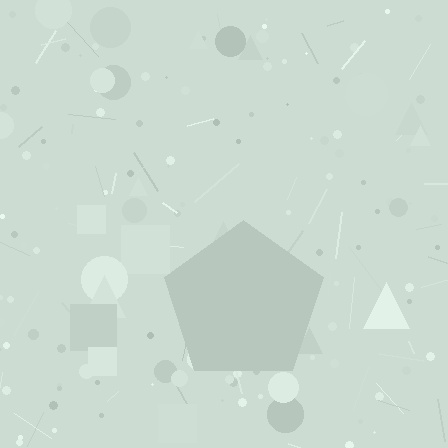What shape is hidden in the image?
A pentagon is hidden in the image.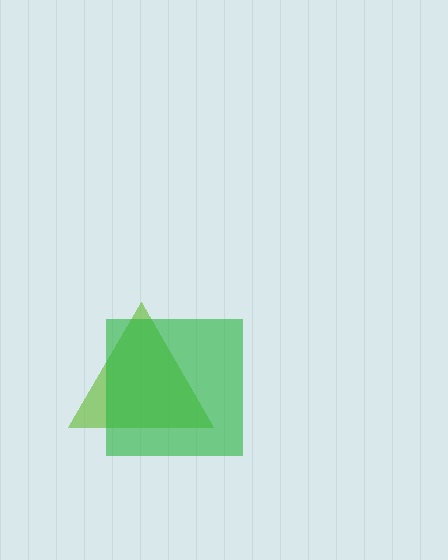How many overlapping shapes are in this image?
There are 2 overlapping shapes in the image.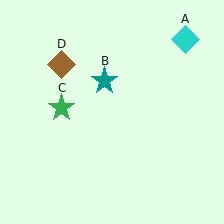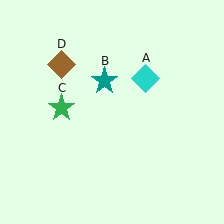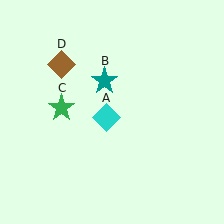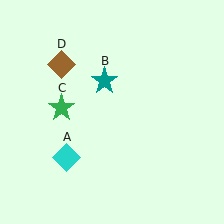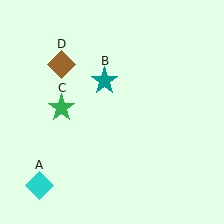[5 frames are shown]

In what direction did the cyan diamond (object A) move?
The cyan diamond (object A) moved down and to the left.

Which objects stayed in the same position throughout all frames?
Teal star (object B) and green star (object C) and brown diamond (object D) remained stationary.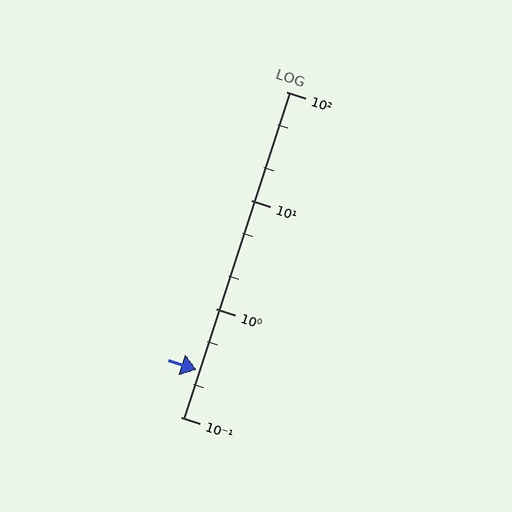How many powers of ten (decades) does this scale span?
The scale spans 3 decades, from 0.1 to 100.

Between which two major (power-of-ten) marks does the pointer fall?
The pointer is between 0.1 and 1.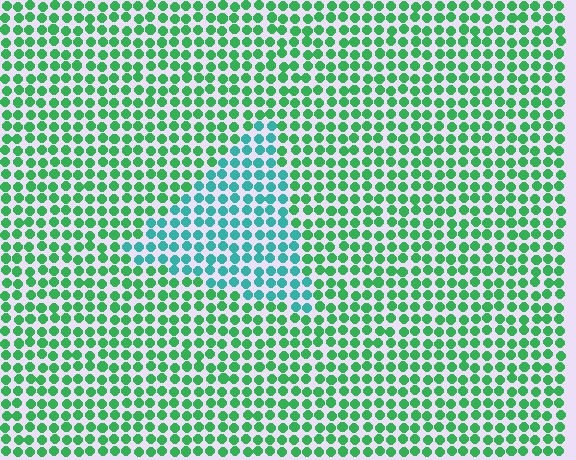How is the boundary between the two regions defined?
The boundary is defined purely by a slight shift in hue (about 39 degrees). Spacing, size, and orientation are identical on both sides.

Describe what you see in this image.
The image is filled with small green elements in a uniform arrangement. A triangle-shaped region is visible where the elements are tinted to a slightly different hue, forming a subtle color boundary.